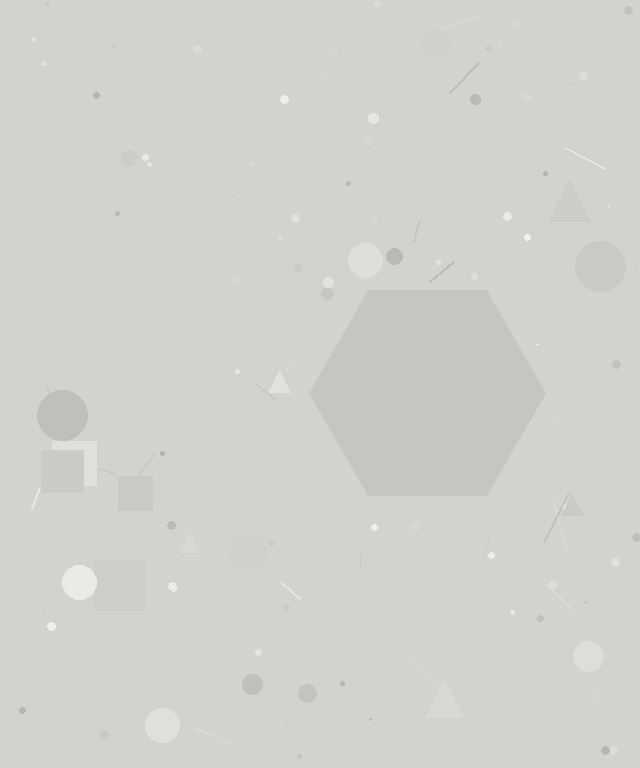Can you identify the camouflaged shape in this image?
The camouflaged shape is a hexagon.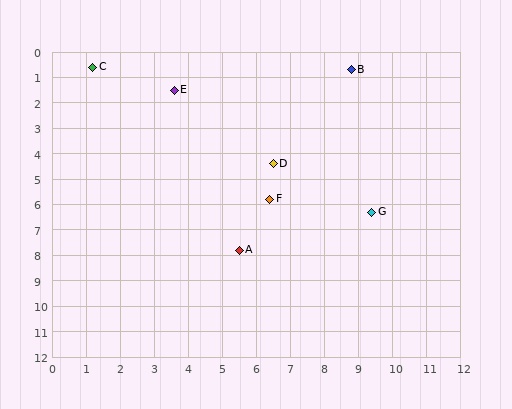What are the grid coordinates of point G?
Point G is at approximately (9.4, 6.3).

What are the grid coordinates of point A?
Point A is at approximately (5.5, 7.8).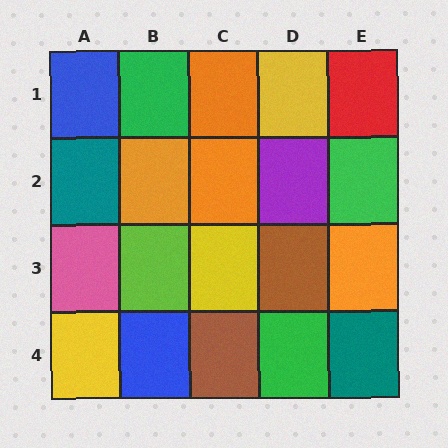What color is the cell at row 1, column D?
Yellow.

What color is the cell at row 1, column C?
Orange.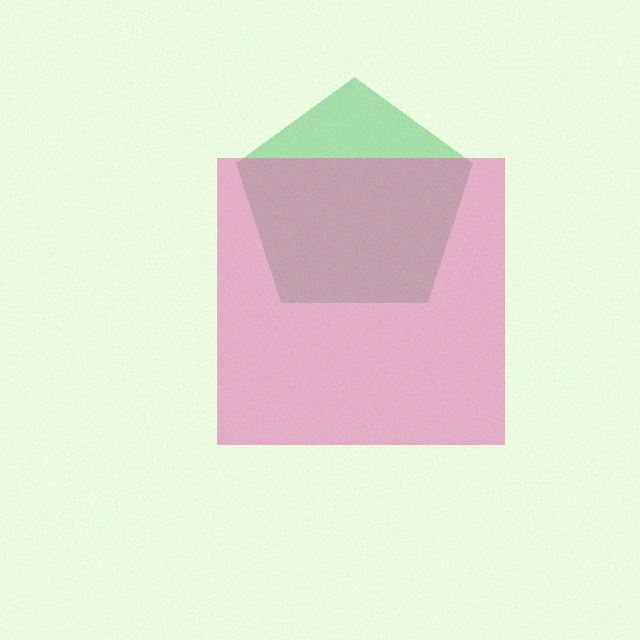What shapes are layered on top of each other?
The layered shapes are: a green pentagon, a pink square.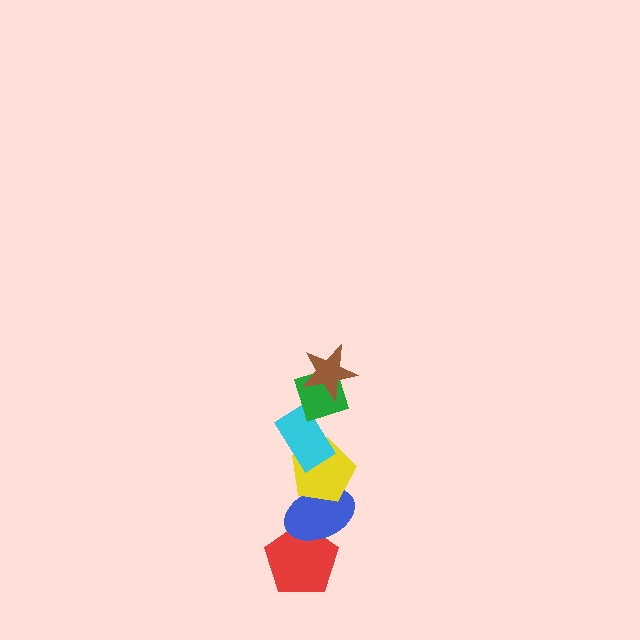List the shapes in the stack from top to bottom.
From top to bottom: the brown star, the green diamond, the cyan rectangle, the yellow pentagon, the blue ellipse, the red pentagon.